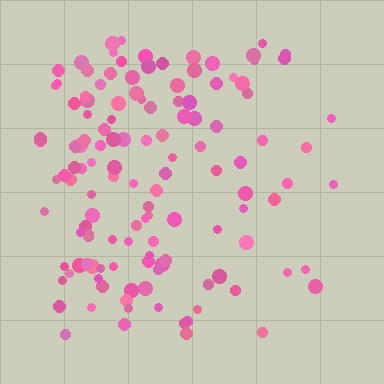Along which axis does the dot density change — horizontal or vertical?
Horizontal.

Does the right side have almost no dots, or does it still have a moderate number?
Still a moderate number, just noticeably fewer than the left.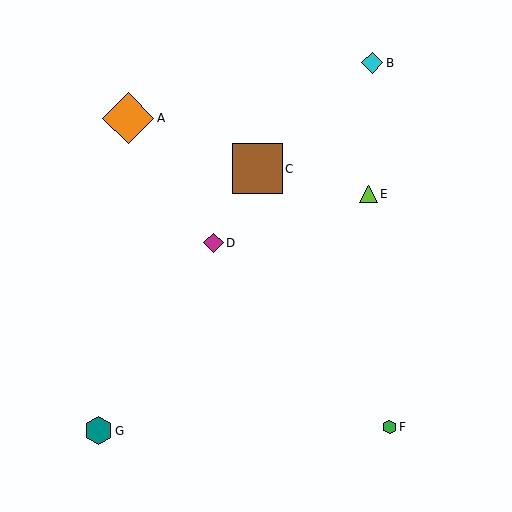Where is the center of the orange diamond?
The center of the orange diamond is at (128, 118).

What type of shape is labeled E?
Shape E is a lime triangle.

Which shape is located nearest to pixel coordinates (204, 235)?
The magenta diamond (labeled D) at (213, 243) is nearest to that location.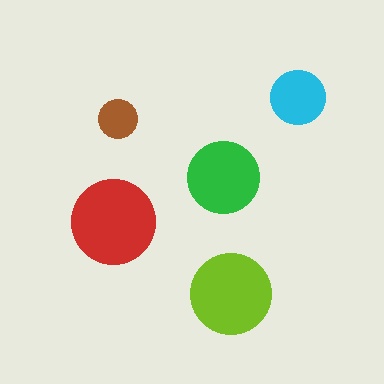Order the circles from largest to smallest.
the red one, the lime one, the green one, the cyan one, the brown one.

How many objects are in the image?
There are 5 objects in the image.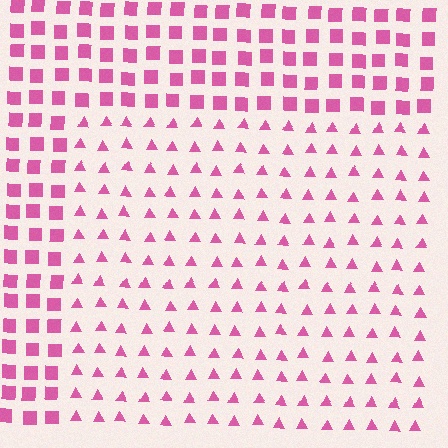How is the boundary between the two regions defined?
The boundary is defined by a change in element shape: triangles inside vs. squares outside. All elements share the same color and spacing.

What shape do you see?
I see a rectangle.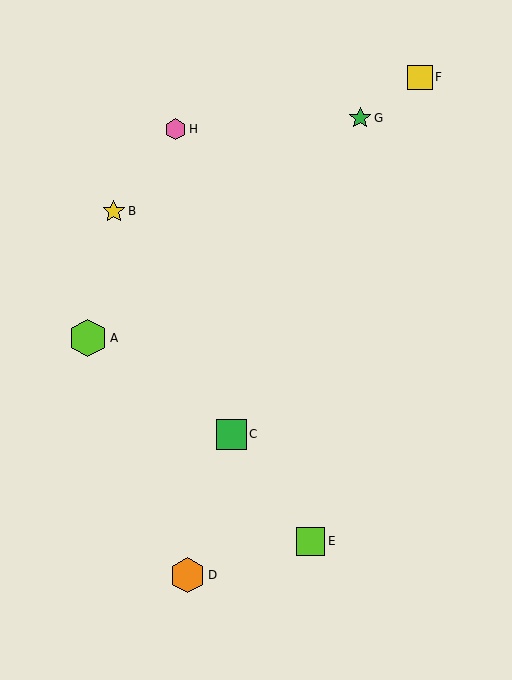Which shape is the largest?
The lime hexagon (labeled A) is the largest.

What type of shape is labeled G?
Shape G is a green star.